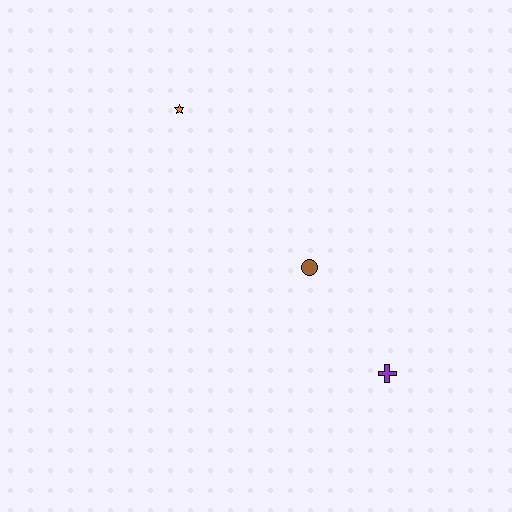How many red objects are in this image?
There are no red objects.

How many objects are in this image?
There are 3 objects.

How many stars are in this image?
There is 1 star.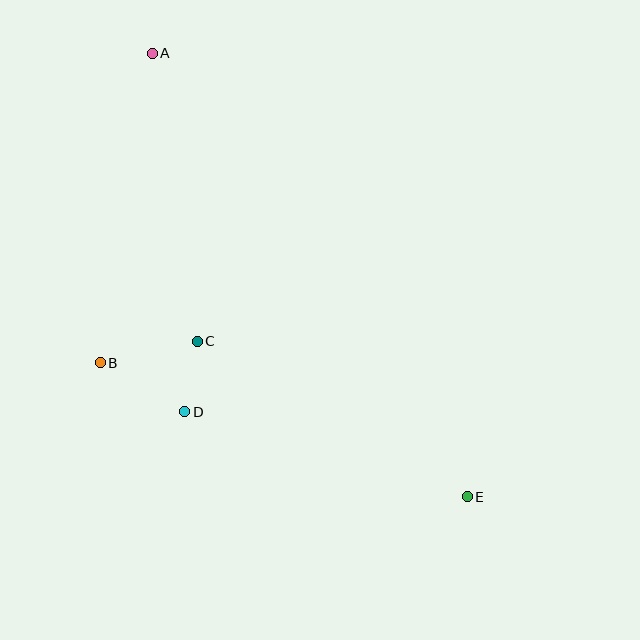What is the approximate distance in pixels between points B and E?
The distance between B and E is approximately 391 pixels.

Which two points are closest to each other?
Points C and D are closest to each other.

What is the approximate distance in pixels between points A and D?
The distance between A and D is approximately 359 pixels.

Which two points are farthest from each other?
Points A and E are farthest from each other.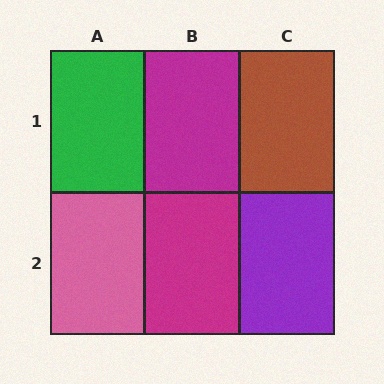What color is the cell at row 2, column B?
Magenta.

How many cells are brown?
1 cell is brown.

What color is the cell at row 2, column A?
Pink.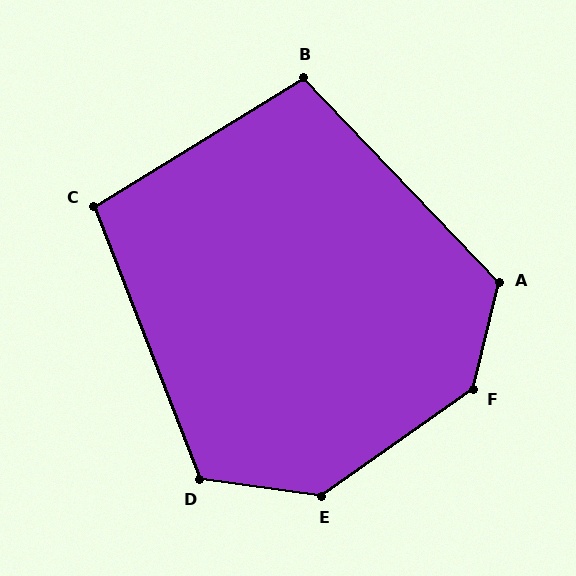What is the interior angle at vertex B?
Approximately 102 degrees (obtuse).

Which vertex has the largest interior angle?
F, at approximately 139 degrees.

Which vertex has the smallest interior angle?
C, at approximately 100 degrees.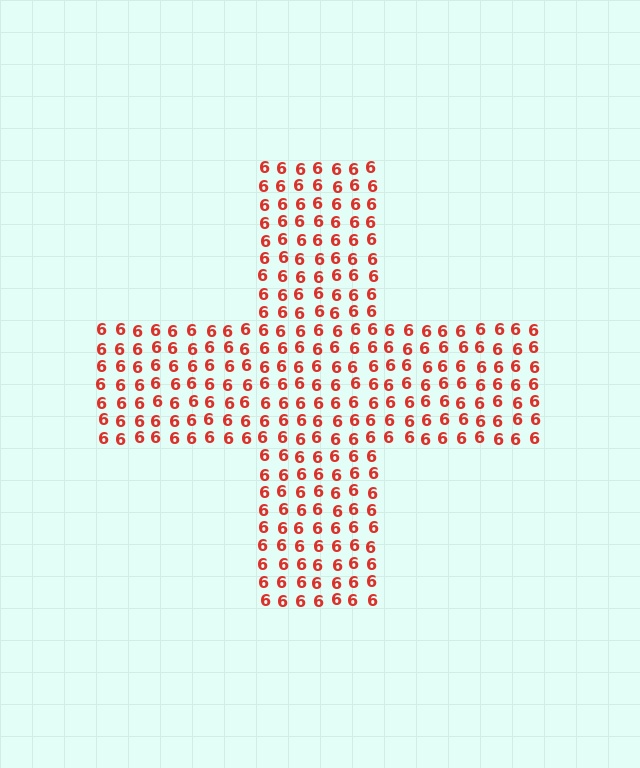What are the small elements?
The small elements are digit 6's.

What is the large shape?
The large shape is a cross.